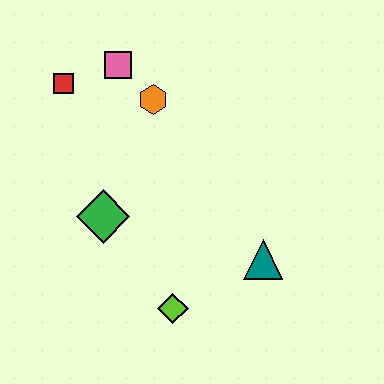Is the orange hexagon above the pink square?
No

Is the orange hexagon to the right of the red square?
Yes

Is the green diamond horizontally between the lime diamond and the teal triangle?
No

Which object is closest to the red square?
The pink square is closest to the red square.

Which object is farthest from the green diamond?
The teal triangle is farthest from the green diamond.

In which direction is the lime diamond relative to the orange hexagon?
The lime diamond is below the orange hexagon.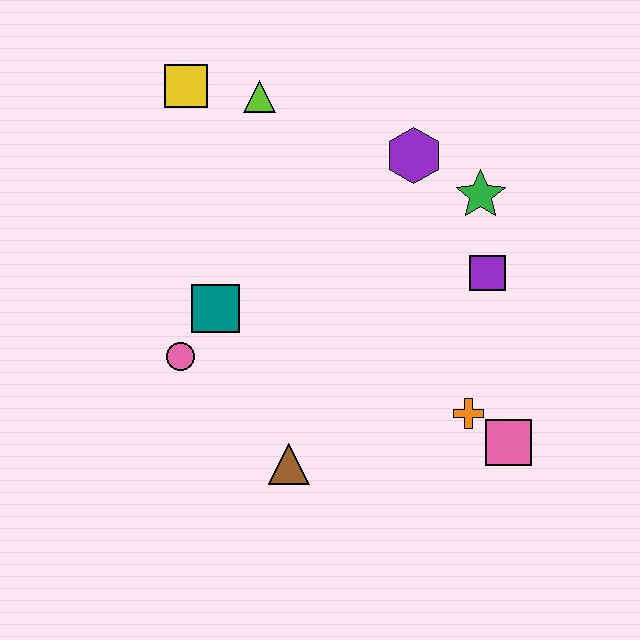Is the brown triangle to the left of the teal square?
No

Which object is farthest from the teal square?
The pink square is farthest from the teal square.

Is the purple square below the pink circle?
No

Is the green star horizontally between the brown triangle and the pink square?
Yes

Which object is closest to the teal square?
The pink circle is closest to the teal square.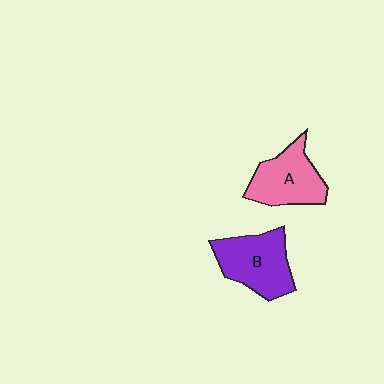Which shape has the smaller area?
Shape A (pink).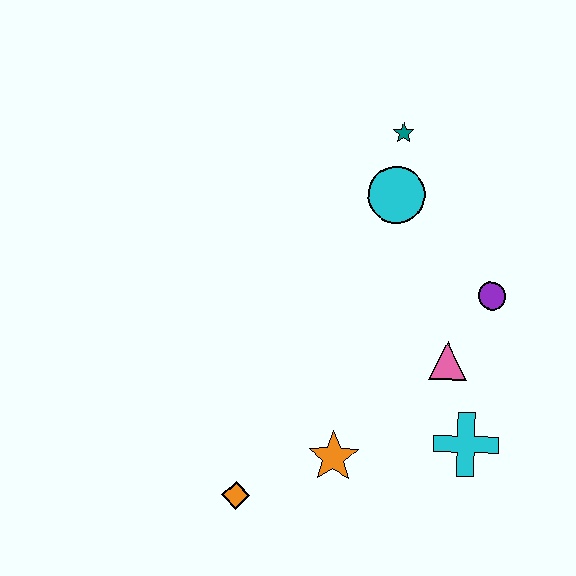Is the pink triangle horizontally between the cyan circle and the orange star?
No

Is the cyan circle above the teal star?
No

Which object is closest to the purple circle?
The pink triangle is closest to the purple circle.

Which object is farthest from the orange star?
The teal star is farthest from the orange star.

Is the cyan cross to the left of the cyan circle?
No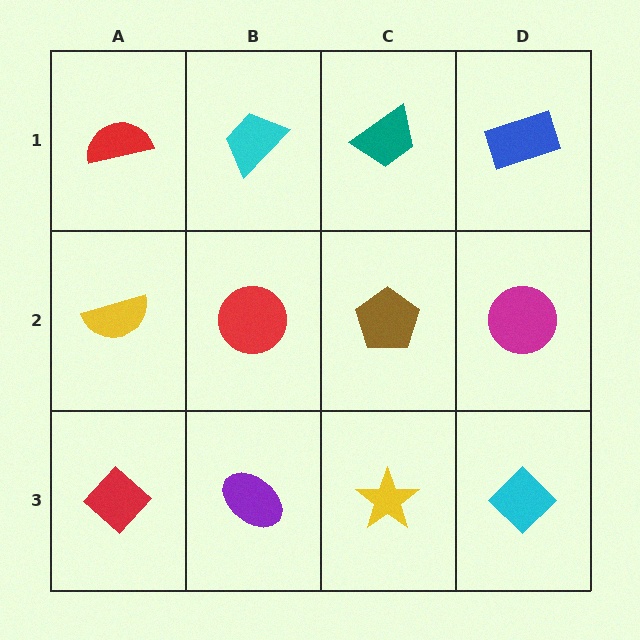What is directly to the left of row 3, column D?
A yellow star.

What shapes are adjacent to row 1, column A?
A yellow semicircle (row 2, column A), a cyan trapezoid (row 1, column B).